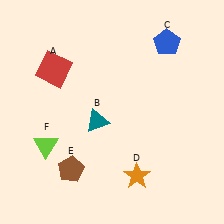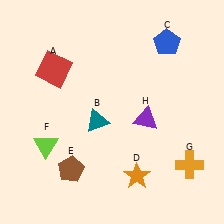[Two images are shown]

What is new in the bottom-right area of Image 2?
An orange cross (G) was added in the bottom-right area of Image 2.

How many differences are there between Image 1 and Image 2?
There are 2 differences between the two images.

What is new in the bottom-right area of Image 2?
A purple triangle (H) was added in the bottom-right area of Image 2.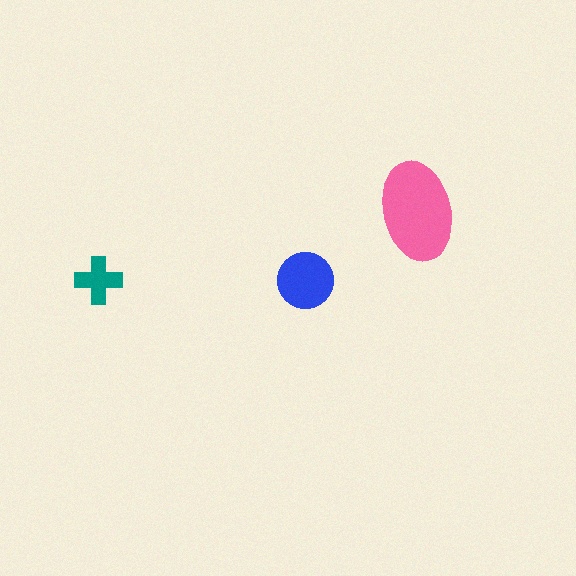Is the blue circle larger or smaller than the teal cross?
Larger.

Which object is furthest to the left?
The teal cross is leftmost.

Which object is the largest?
The pink ellipse.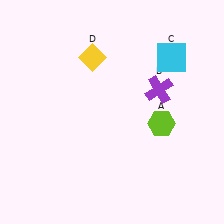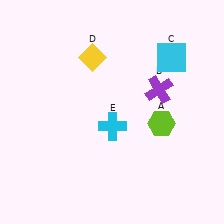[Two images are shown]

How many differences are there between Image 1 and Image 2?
There is 1 difference between the two images.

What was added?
A cyan cross (E) was added in Image 2.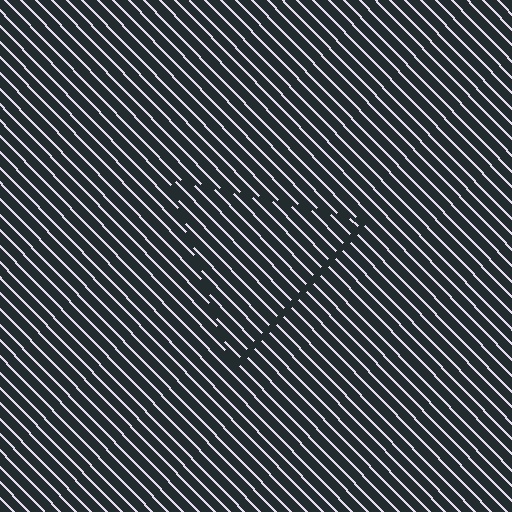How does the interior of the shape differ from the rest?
The interior of the shape contains the same grating, shifted by half a period — the contour is defined by the phase discontinuity where line-ends from the inner and outer gratings abut.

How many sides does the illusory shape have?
3 sides — the line-ends trace a triangle.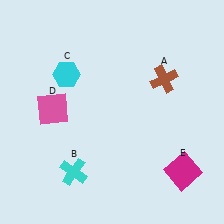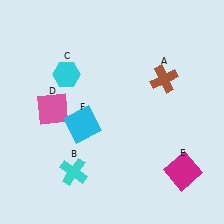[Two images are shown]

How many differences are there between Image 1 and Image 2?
There is 1 difference between the two images.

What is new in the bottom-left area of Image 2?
A cyan square (F) was added in the bottom-left area of Image 2.